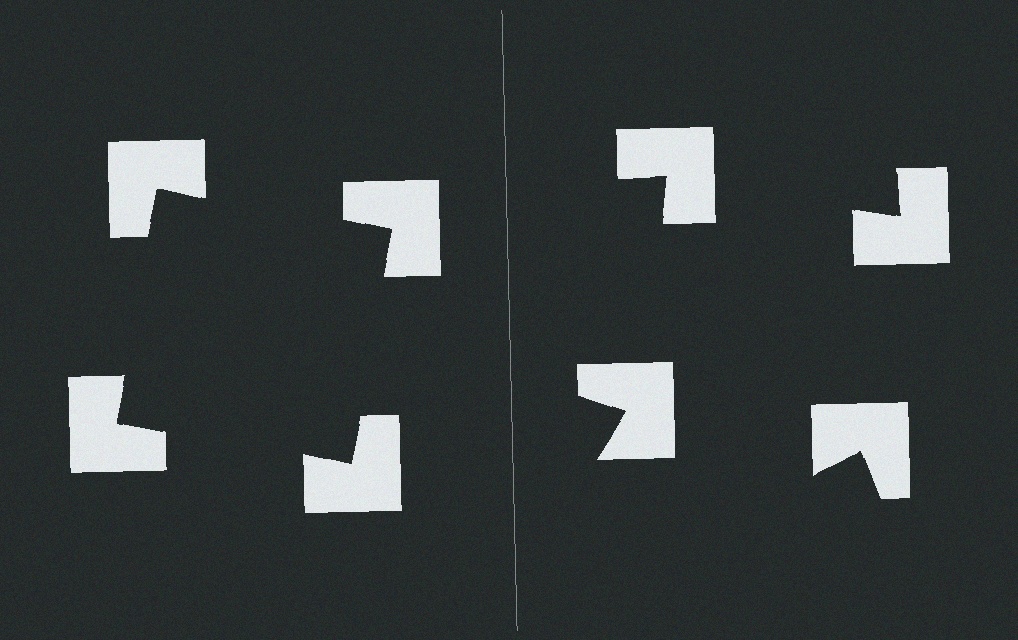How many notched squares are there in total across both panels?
8 — 4 on each side.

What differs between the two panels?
The notched squares are positioned identically on both sides; only the wedge orientations differ. On the left they align to a square; on the right they are misaligned.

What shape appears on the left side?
An illusory square.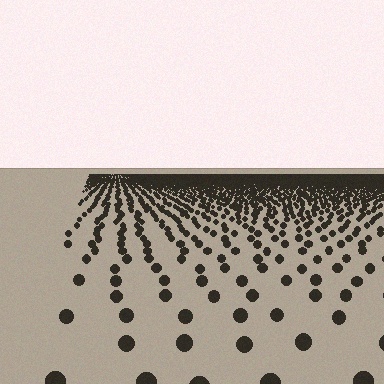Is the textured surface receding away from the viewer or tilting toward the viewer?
The surface is receding away from the viewer. Texture elements get smaller and denser toward the top.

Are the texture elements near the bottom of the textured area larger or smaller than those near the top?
Larger. Near the bottom, elements are closer to the viewer and appear at a bigger on-screen size.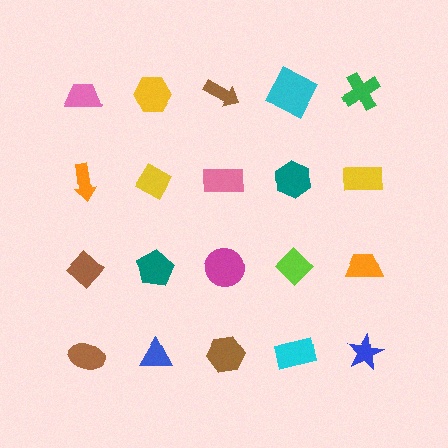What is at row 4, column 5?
A blue star.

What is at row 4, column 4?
A cyan rectangle.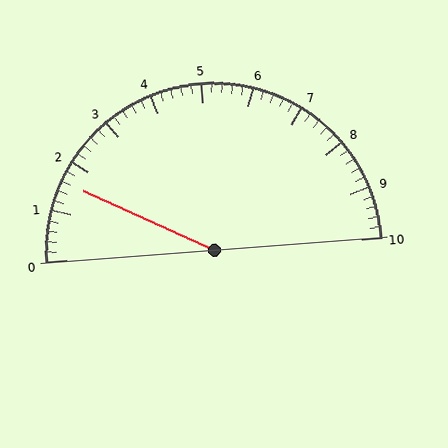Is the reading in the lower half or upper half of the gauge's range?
The reading is in the lower half of the range (0 to 10).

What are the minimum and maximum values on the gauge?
The gauge ranges from 0 to 10.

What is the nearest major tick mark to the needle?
The nearest major tick mark is 2.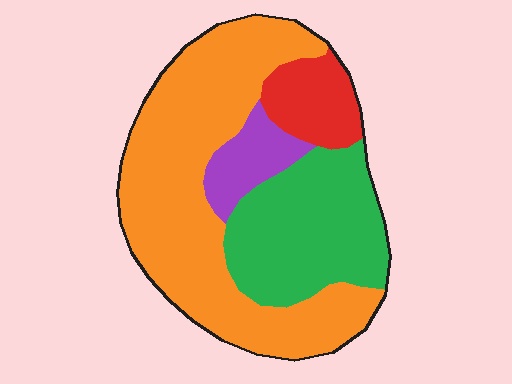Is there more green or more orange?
Orange.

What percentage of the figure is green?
Green covers around 30% of the figure.